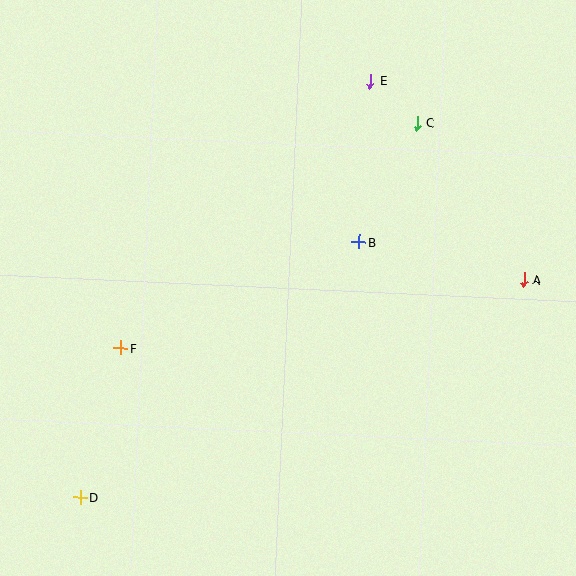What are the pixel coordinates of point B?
Point B is at (359, 242).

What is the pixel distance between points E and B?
The distance between E and B is 162 pixels.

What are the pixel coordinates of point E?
Point E is at (371, 81).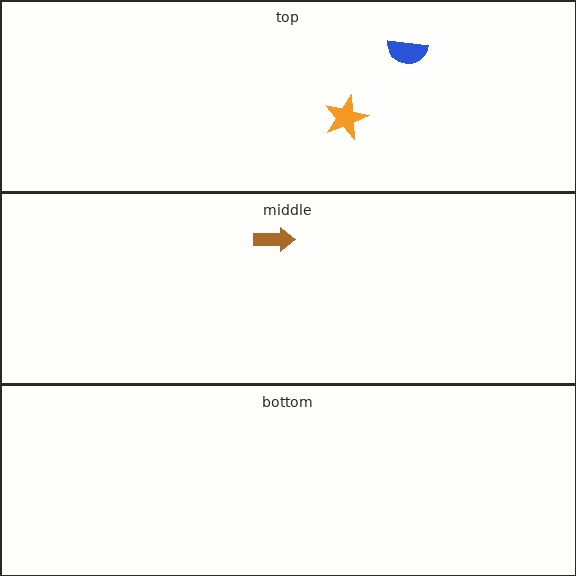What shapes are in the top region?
The orange star, the blue semicircle.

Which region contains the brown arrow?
The middle region.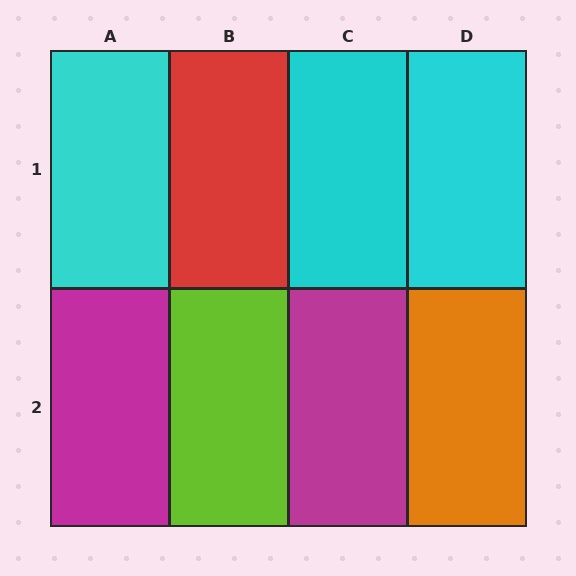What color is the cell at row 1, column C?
Cyan.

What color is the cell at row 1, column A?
Cyan.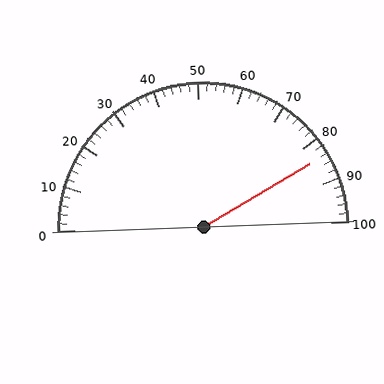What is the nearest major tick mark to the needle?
The nearest major tick mark is 80.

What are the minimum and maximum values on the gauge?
The gauge ranges from 0 to 100.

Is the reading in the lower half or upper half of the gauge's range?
The reading is in the upper half of the range (0 to 100).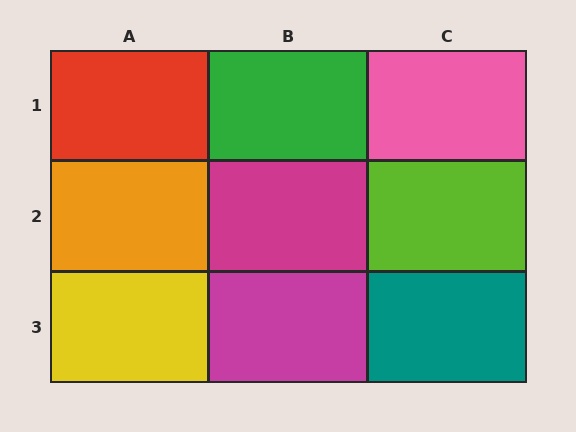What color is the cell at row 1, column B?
Green.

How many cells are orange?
1 cell is orange.